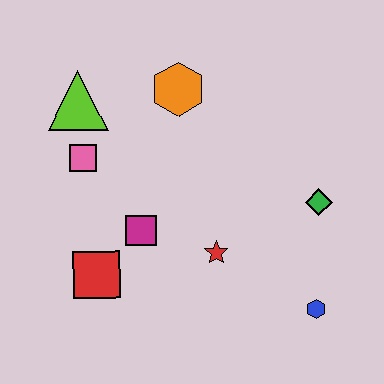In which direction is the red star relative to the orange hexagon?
The red star is below the orange hexagon.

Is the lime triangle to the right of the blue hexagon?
No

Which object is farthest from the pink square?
The blue hexagon is farthest from the pink square.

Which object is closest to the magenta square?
The red square is closest to the magenta square.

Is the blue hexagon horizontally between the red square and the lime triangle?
No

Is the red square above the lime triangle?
No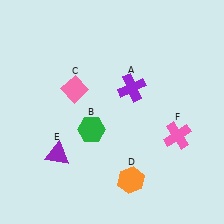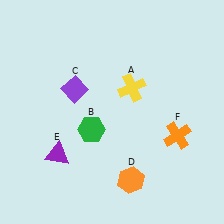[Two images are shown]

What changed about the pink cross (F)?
In Image 1, F is pink. In Image 2, it changed to orange.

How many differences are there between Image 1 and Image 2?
There are 3 differences between the two images.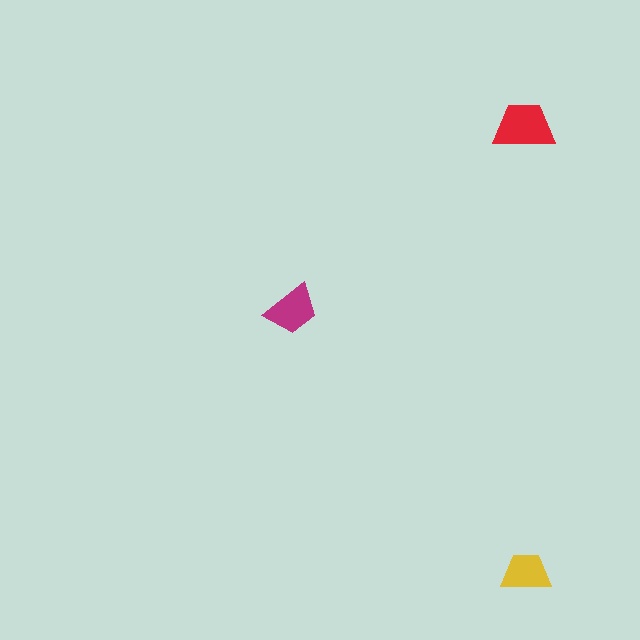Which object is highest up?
The red trapezoid is topmost.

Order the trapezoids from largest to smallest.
the red one, the magenta one, the yellow one.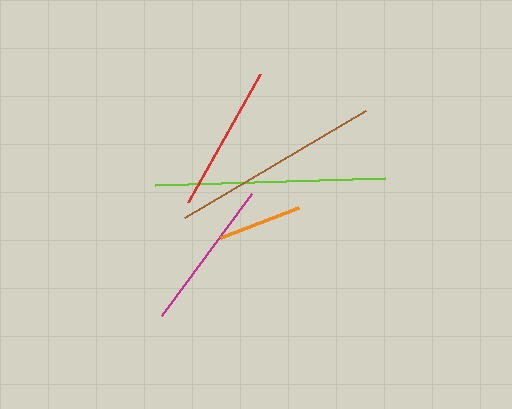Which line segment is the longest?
The lime line is the longest at approximately 230 pixels.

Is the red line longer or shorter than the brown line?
The brown line is longer than the red line.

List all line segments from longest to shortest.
From longest to shortest: lime, brown, magenta, red, orange.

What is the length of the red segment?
The red segment is approximately 147 pixels long.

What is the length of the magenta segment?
The magenta segment is approximately 152 pixels long.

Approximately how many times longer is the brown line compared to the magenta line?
The brown line is approximately 1.4 times the length of the magenta line.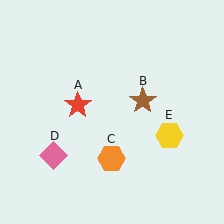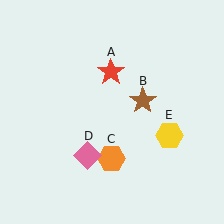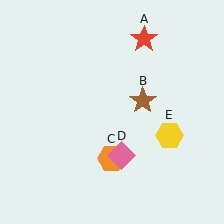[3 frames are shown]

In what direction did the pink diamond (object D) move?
The pink diamond (object D) moved right.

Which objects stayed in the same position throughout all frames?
Brown star (object B) and orange hexagon (object C) and yellow hexagon (object E) remained stationary.